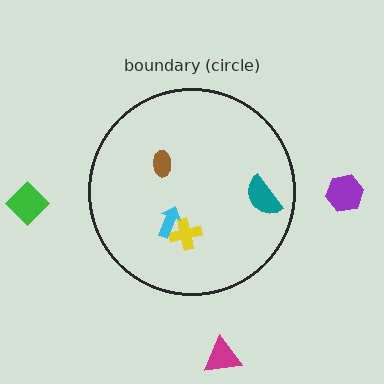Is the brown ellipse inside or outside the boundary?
Inside.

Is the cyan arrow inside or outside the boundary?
Inside.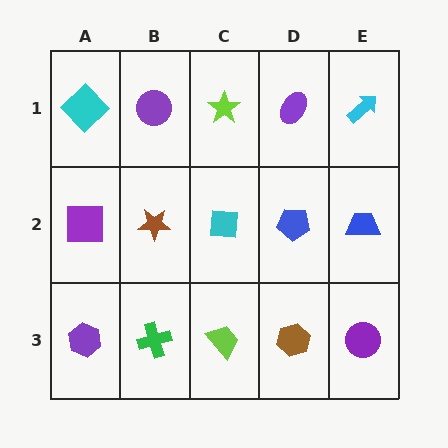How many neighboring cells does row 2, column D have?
4.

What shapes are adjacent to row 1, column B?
A brown star (row 2, column B), a cyan diamond (row 1, column A), a lime star (row 1, column C).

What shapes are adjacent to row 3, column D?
A blue pentagon (row 2, column D), a lime trapezoid (row 3, column C), a purple circle (row 3, column E).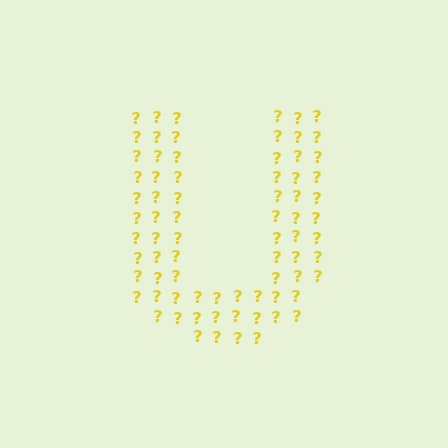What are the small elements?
The small elements are question marks.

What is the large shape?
The large shape is the letter U.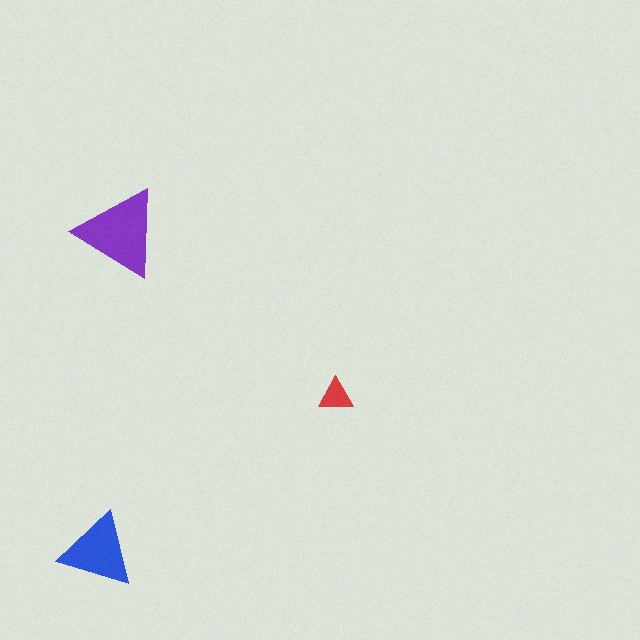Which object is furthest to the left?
The blue triangle is leftmost.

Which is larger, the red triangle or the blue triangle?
The blue one.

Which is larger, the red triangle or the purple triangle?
The purple one.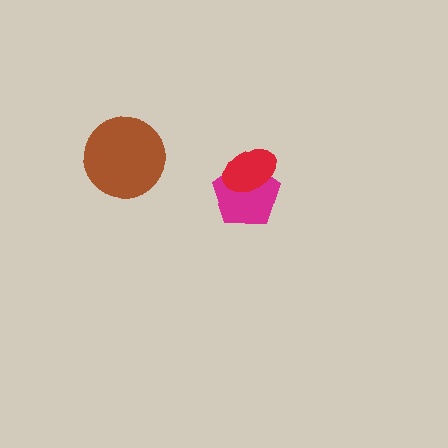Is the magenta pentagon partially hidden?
Yes, it is partially covered by another shape.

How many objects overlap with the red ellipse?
1 object overlaps with the red ellipse.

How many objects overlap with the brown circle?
0 objects overlap with the brown circle.